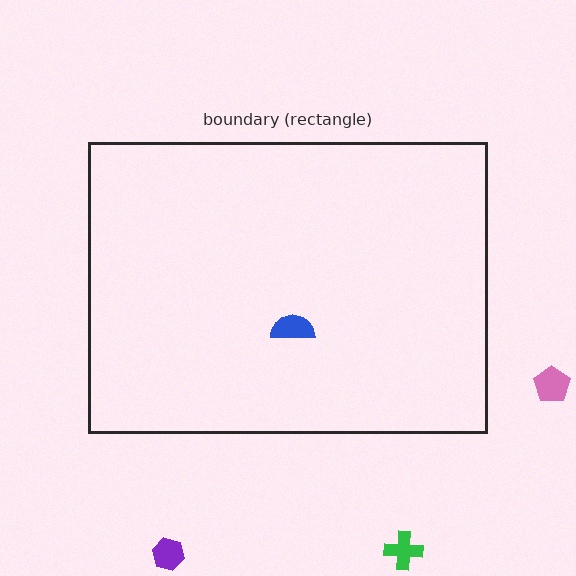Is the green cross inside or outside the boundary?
Outside.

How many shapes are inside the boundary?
1 inside, 3 outside.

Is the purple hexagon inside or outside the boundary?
Outside.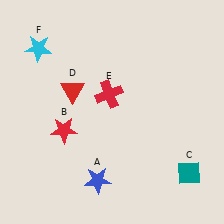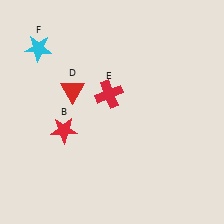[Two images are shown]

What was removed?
The teal diamond (C), the blue star (A) were removed in Image 2.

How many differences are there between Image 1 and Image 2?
There are 2 differences between the two images.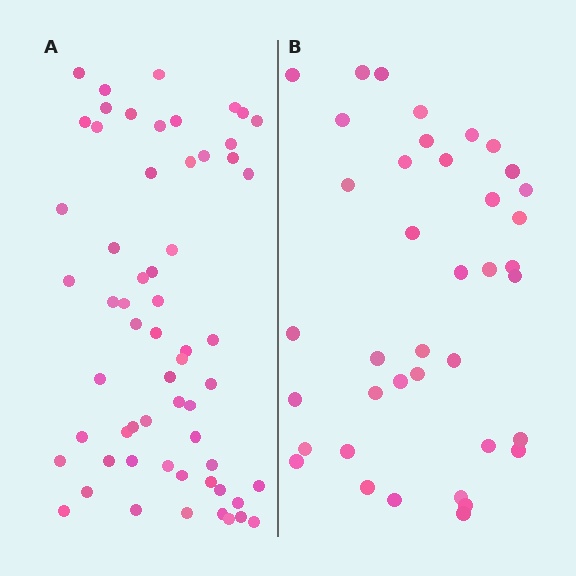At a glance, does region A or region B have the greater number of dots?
Region A (the left region) has more dots.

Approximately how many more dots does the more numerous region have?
Region A has approximately 20 more dots than region B.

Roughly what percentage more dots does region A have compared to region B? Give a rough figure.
About 55% more.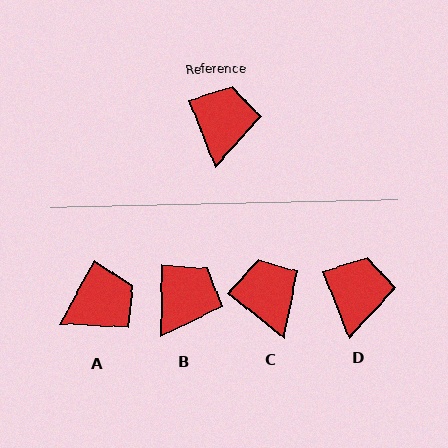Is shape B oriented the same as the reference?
No, it is off by about 22 degrees.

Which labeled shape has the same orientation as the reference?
D.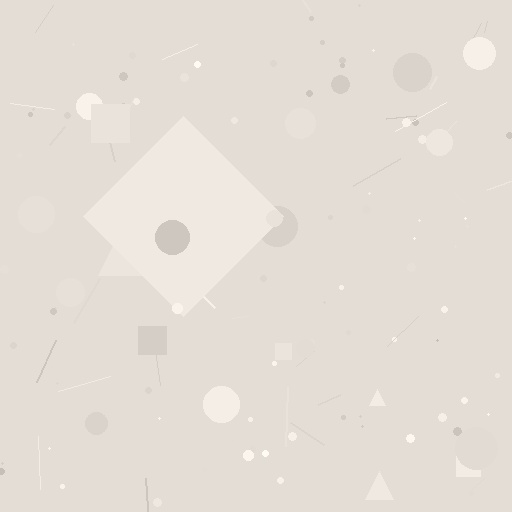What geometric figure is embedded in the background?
A diamond is embedded in the background.